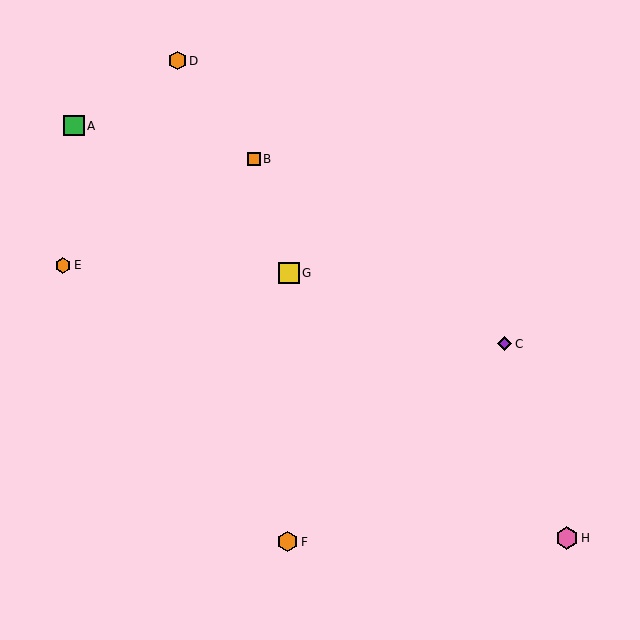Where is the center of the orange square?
The center of the orange square is at (254, 159).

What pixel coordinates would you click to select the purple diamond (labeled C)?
Click at (505, 344) to select the purple diamond C.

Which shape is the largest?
The pink hexagon (labeled H) is the largest.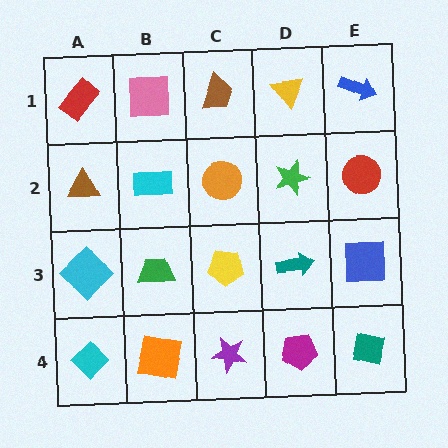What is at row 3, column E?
A blue square.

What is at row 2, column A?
A brown triangle.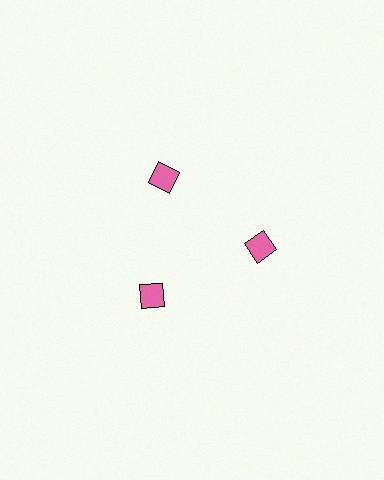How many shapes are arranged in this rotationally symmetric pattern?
There are 3 shapes, arranged in 3 groups of 1.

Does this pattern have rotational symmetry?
Yes, this pattern has 3-fold rotational symmetry. It looks the same after rotating 120 degrees around the center.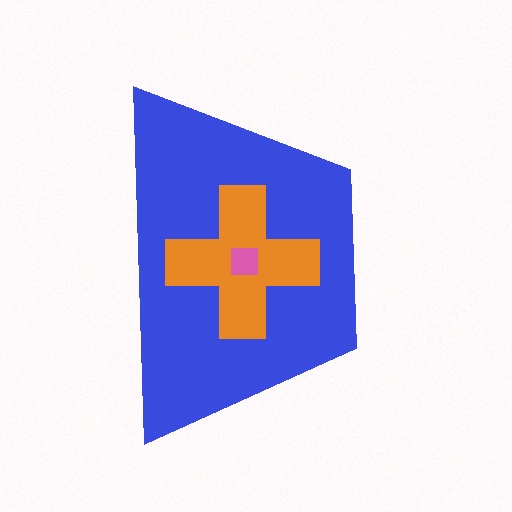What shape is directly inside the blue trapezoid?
The orange cross.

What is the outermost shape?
The blue trapezoid.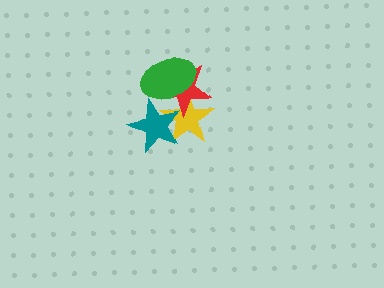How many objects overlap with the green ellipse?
3 objects overlap with the green ellipse.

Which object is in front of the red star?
The green ellipse is in front of the red star.